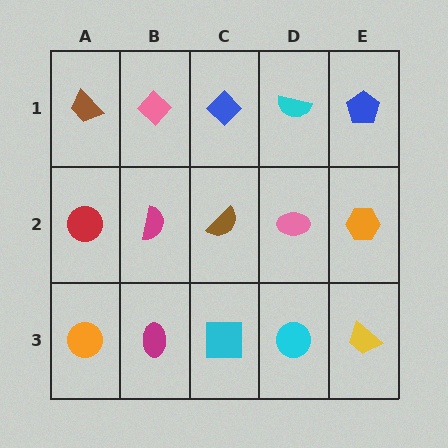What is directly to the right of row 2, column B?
A brown semicircle.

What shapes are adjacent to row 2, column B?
A pink diamond (row 1, column B), a magenta ellipse (row 3, column B), a red circle (row 2, column A), a brown semicircle (row 2, column C).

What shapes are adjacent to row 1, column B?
A magenta semicircle (row 2, column B), a brown trapezoid (row 1, column A), a blue diamond (row 1, column C).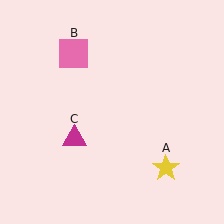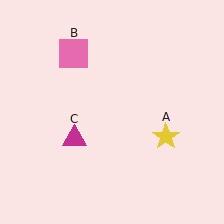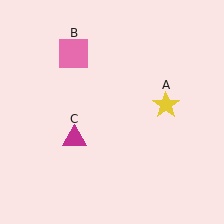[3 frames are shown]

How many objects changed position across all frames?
1 object changed position: yellow star (object A).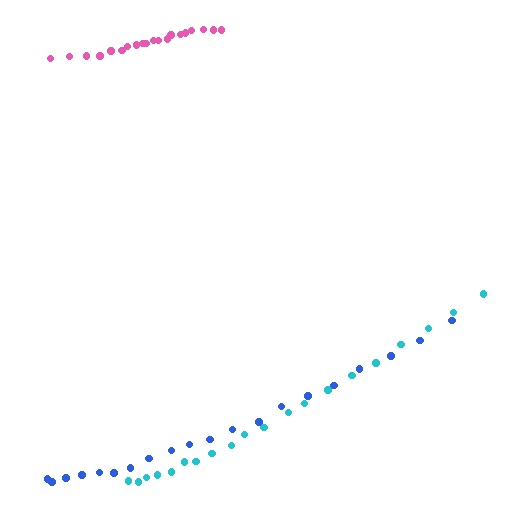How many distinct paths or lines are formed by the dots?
There are 3 distinct paths.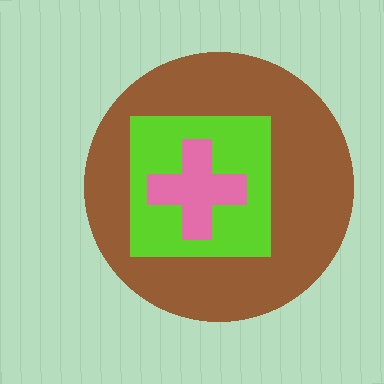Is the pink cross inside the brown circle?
Yes.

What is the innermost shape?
The pink cross.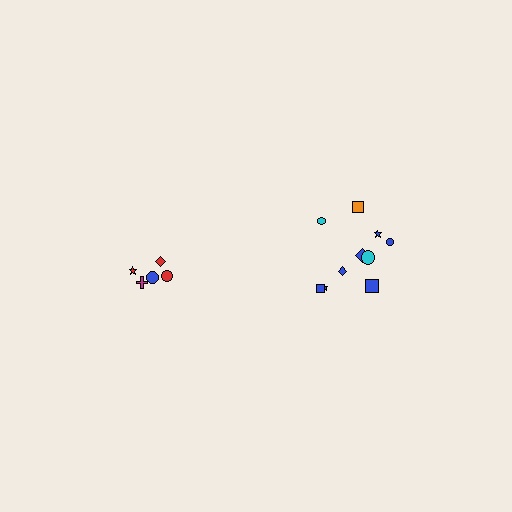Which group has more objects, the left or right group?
The right group.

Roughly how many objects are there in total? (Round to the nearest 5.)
Roughly 15 objects in total.